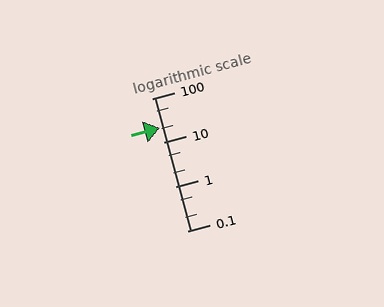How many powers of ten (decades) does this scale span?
The scale spans 3 decades, from 0.1 to 100.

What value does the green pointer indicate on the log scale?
The pointer indicates approximately 21.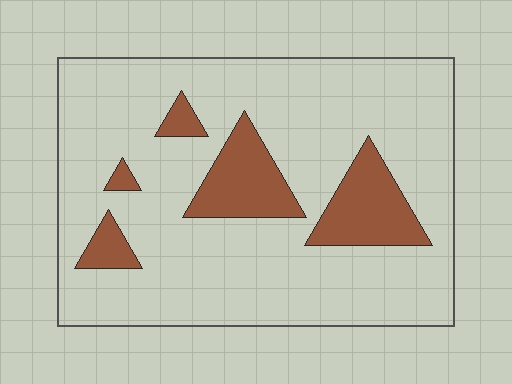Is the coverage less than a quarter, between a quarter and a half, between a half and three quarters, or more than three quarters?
Less than a quarter.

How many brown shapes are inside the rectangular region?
5.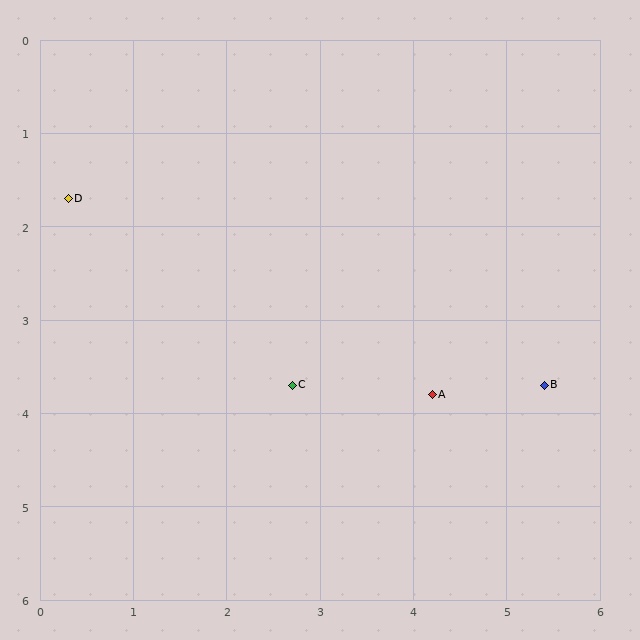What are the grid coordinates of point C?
Point C is at approximately (2.7, 3.7).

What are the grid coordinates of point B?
Point B is at approximately (5.4, 3.7).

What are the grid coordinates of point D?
Point D is at approximately (0.3, 1.7).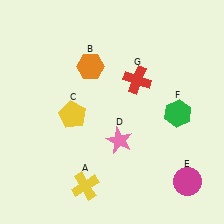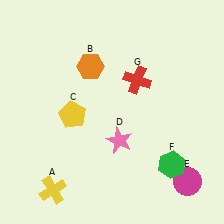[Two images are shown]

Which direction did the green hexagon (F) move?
The green hexagon (F) moved down.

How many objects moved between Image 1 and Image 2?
2 objects moved between the two images.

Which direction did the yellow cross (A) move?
The yellow cross (A) moved left.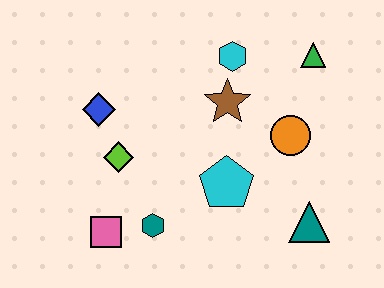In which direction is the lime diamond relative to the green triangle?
The lime diamond is to the left of the green triangle.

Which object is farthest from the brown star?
The pink square is farthest from the brown star.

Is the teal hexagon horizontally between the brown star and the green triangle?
No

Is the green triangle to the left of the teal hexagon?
No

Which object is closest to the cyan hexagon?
The brown star is closest to the cyan hexagon.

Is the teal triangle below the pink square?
No